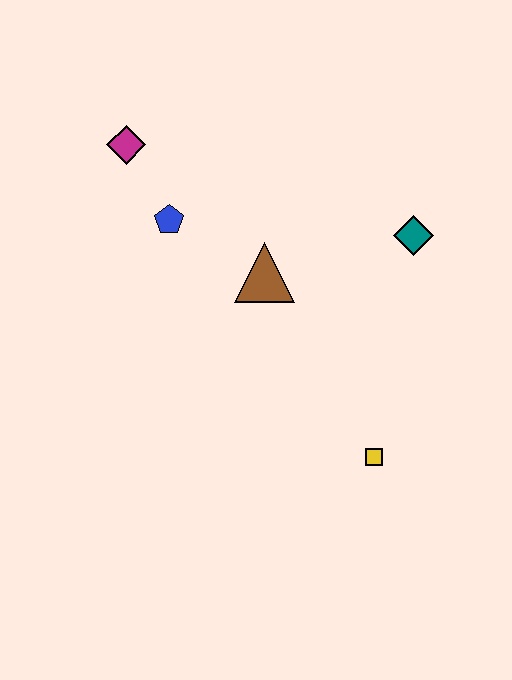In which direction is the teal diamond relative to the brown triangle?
The teal diamond is to the right of the brown triangle.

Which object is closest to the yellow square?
The brown triangle is closest to the yellow square.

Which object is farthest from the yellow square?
The magenta diamond is farthest from the yellow square.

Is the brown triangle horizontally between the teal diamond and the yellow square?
No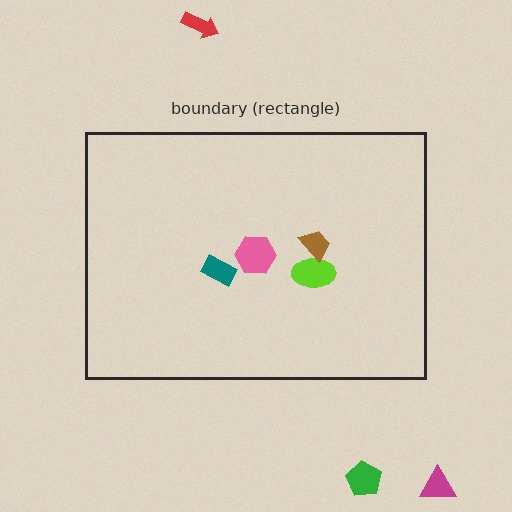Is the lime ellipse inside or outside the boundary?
Inside.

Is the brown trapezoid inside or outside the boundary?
Inside.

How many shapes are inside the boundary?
4 inside, 3 outside.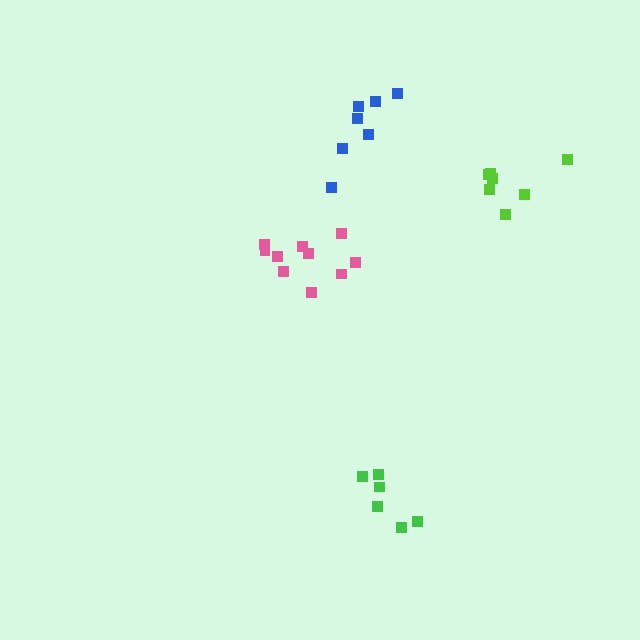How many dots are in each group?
Group 1: 6 dots, Group 2: 7 dots, Group 3: 7 dots, Group 4: 10 dots (30 total).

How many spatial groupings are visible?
There are 4 spatial groupings.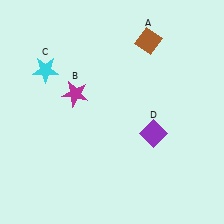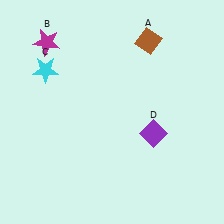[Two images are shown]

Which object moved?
The magenta star (B) moved up.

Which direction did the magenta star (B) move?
The magenta star (B) moved up.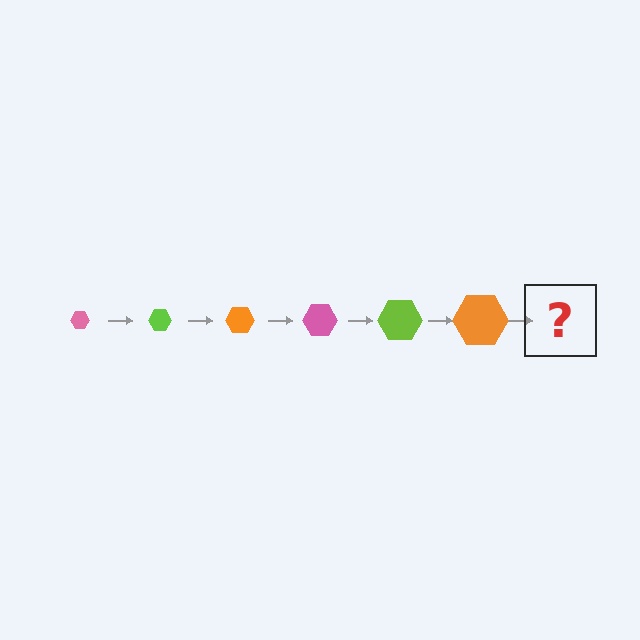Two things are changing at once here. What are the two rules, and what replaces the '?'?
The two rules are that the hexagon grows larger each step and the color cycles through pink, lime, and orange. The '?' should be a pink hexagon, larger than the previous one.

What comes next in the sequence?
The next element should be a pink hexagon, larger than the previous one.